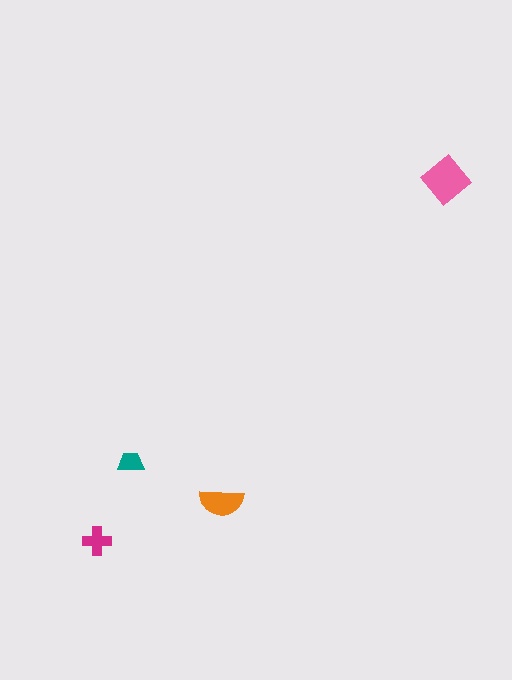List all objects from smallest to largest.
The teal trapezoid, the magenta cross, the orange semicircle, the pink diamond.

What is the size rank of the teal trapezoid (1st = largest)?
4th.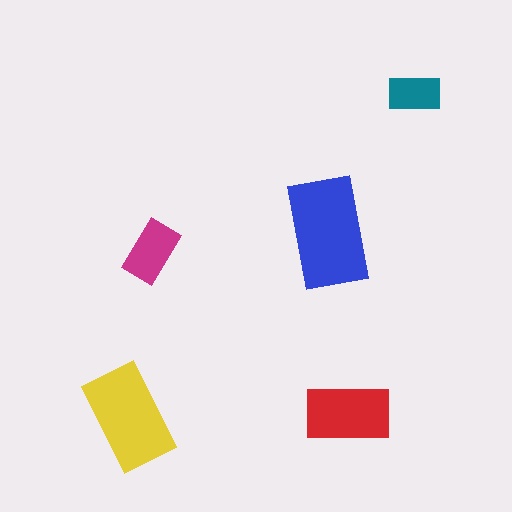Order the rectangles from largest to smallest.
the blue one, the yellow one, the red one, the magenta one, the teal one.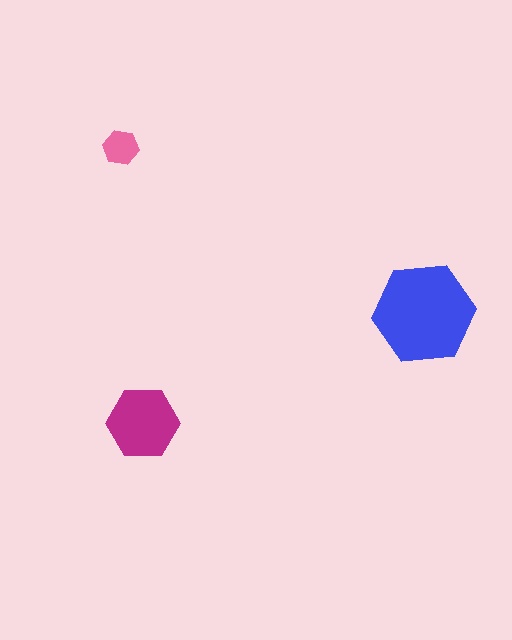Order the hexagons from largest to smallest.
the blue one, the magenta one, the pink one.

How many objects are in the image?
There are 3 objects in the image.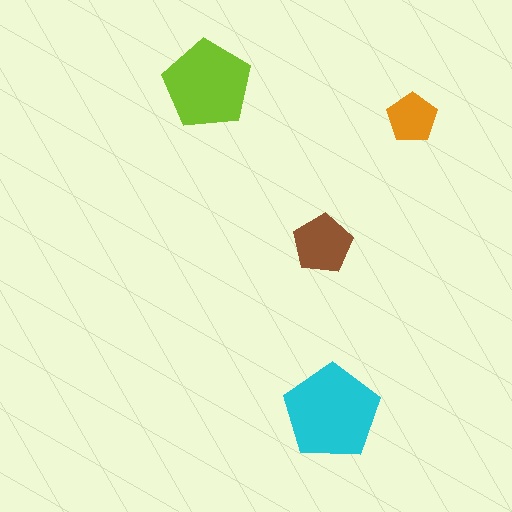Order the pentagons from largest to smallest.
the cyan one, the lime one, the brown one, the orange one.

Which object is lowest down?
The cyan pentagon is bottommost.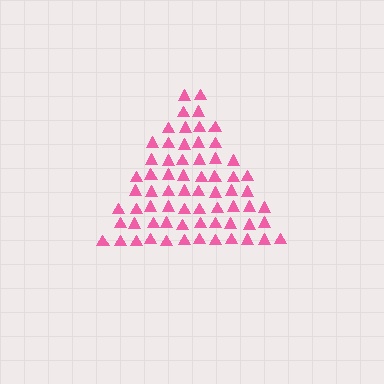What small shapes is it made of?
It is made of small triangles.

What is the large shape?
The large shape is a triangle.